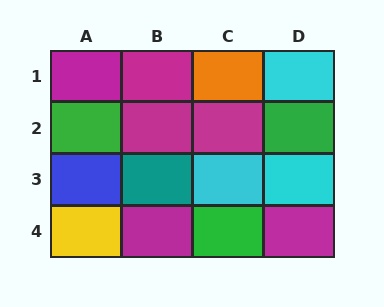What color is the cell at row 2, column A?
Green.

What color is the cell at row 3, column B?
Teal.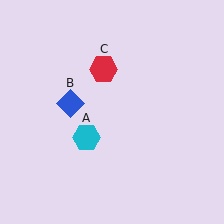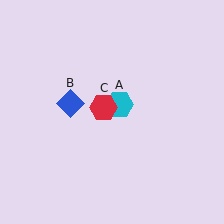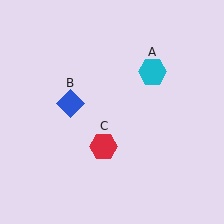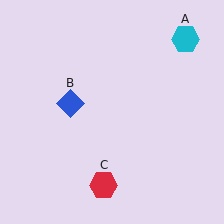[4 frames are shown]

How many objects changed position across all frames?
2 objects changed position: cyan hexagon (object A), red hexagon (object C).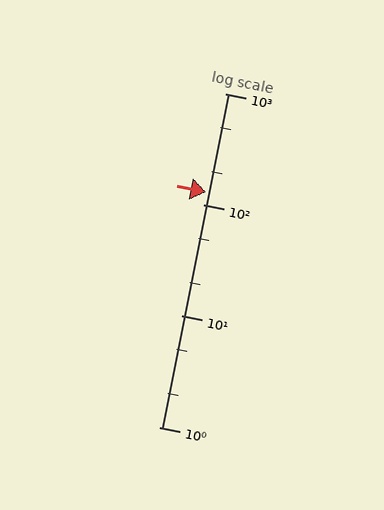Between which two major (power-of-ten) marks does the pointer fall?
The pointer is between 100 and 1000.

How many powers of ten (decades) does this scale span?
The scale spans 3 decades, from 1 to 1000.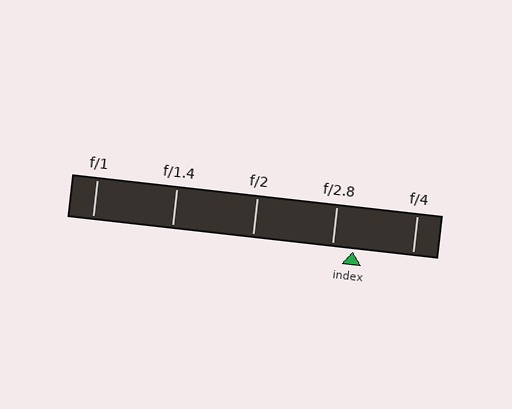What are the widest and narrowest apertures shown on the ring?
The widest aperture shown is f/1 and the narrowest is f/4.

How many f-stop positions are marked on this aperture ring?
There are 5 f-stop positions marked.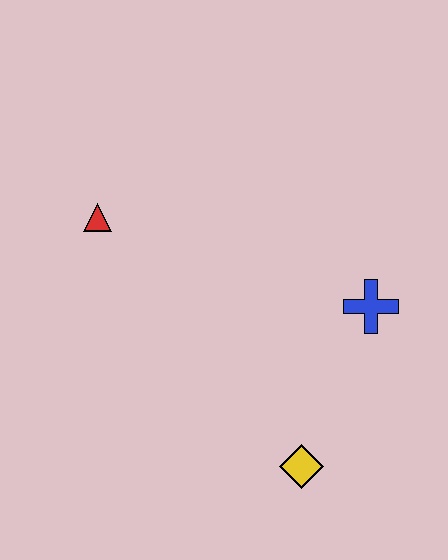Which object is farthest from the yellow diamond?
The red triangle is farthest from the yellow diamond.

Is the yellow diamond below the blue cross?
Yes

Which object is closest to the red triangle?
The blue cross is closest to the red triangle.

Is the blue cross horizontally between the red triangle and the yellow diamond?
No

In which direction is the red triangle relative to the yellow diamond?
The red triangle is above the yellow diamond.